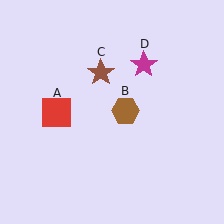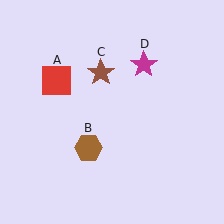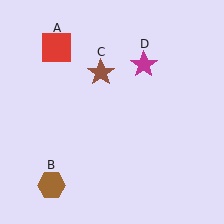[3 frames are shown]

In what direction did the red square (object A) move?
The red square (object A) moved up.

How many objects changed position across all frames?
2 objects changed position: red square (object A), brown hexagon (object B).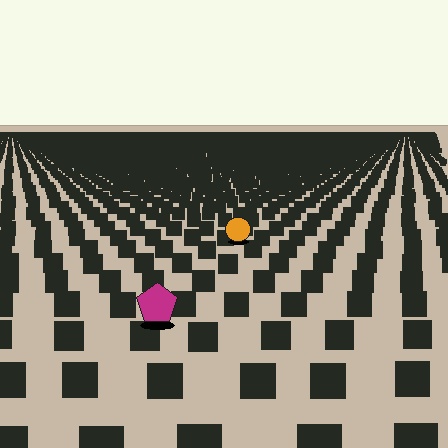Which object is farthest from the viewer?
The orange circle is farthest from the viewer. It appears smaller and the ground texture around it is denser.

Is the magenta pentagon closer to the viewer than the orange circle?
Yes. The magenta pentagon is closer — you can tell from the texture gradient: the ground texture is coarser near it.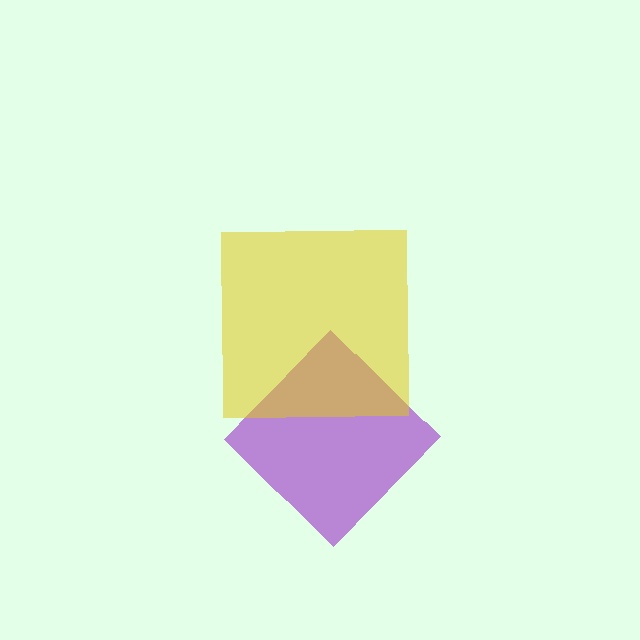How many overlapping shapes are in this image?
There are 2 overlapping shapes in the image.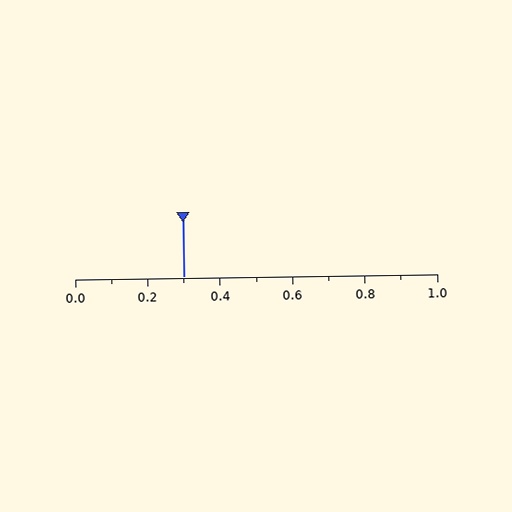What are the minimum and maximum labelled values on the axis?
The axis runs from 0.0 to 1.0.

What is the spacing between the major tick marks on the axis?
The major ticks are spaced 0.2 apart.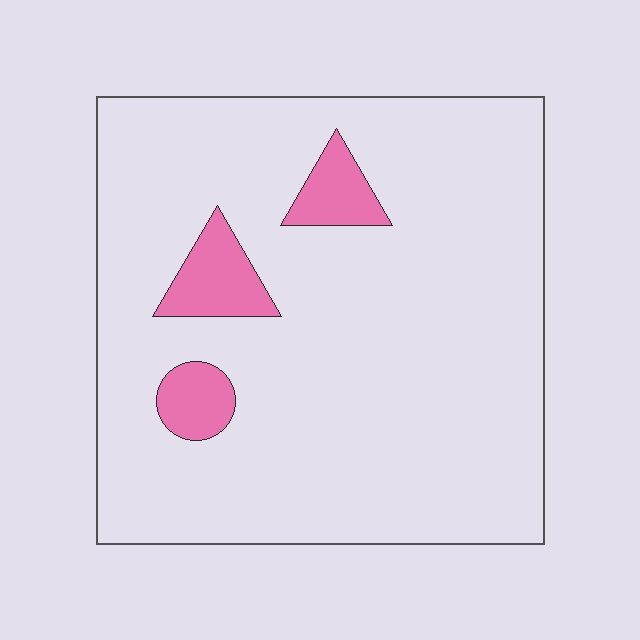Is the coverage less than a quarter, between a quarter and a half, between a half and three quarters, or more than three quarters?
Less than a quarter.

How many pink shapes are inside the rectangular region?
3.